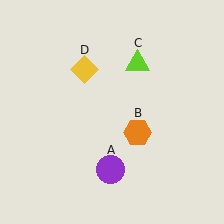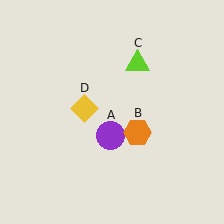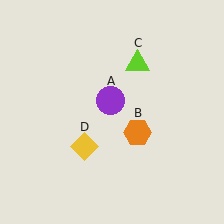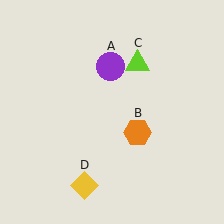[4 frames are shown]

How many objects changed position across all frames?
2 objects changed position: purple circle (object A), yellow diamond (object D).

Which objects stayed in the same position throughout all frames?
Orange hexagon (object B) and lime triangle (object C) remained stationary.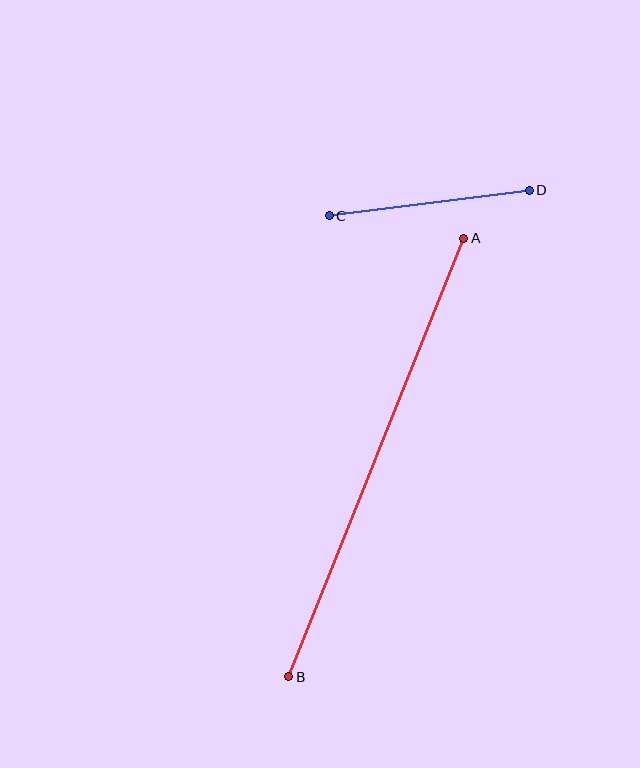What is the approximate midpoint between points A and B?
The midpoint is at approximately (376, 458) pixels.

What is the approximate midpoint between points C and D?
The midpoint is at approximately (429, 203) pixels.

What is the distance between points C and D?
The distance is approximately 202 pixels.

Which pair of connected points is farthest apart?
Points A and B are farthest apart.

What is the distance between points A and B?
The distance is approximately 472 pixels.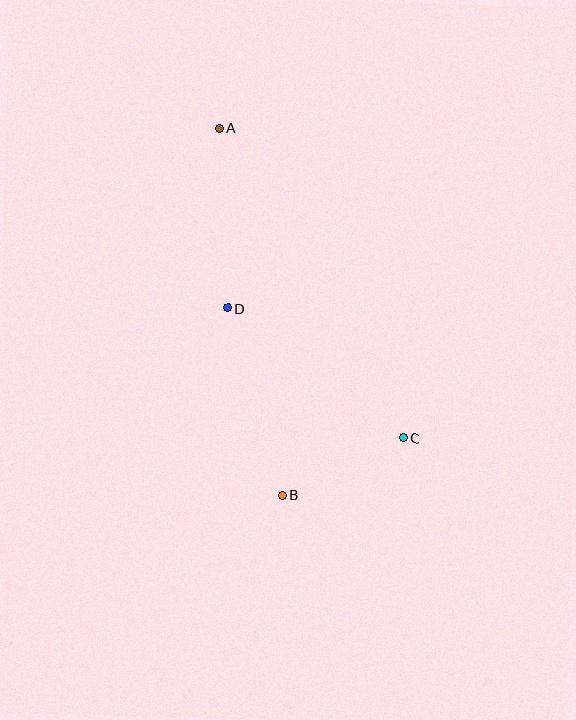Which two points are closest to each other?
Points B and C are closest to each other.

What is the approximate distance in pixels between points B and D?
The distance between B and D is approximately 195 pixels.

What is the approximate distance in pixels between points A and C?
The distance between A and C is approximately 360 pixels.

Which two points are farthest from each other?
Points A and B are farthest from each other.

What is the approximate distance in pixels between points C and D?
The distance between C and D is approximately 219 pixels.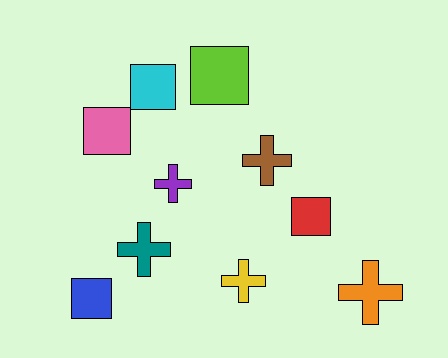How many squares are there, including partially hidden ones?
There are 5 squares.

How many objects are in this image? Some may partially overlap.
There are 10 objects.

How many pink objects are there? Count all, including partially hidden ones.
There is 1 pink object.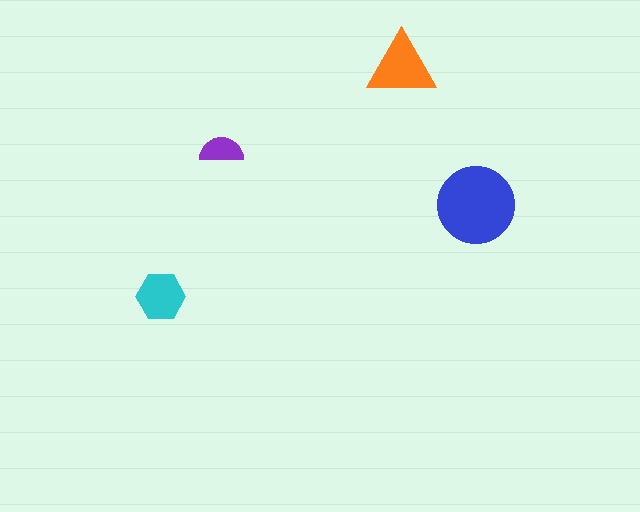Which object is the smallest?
The purple semicircle.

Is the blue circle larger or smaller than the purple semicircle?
Larger.